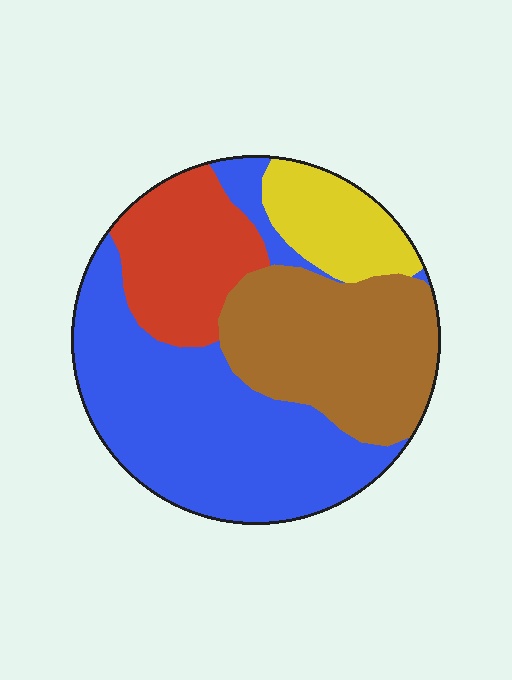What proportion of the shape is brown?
Brown covers around 30% of the shape.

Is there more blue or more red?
Blue.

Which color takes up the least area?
Yellow, at roughly 10%.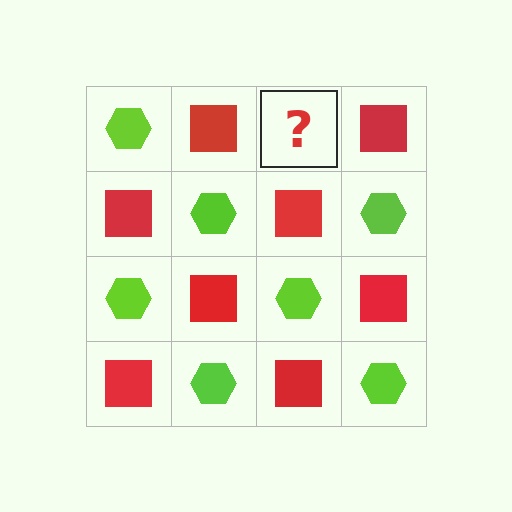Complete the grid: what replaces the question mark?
The question mark should be replaced with a lime hexagon.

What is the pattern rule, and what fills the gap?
The rule is that it alternates lime hexagon and red square in a checkerboard pattern. The gap should be filled with a lime hexagon.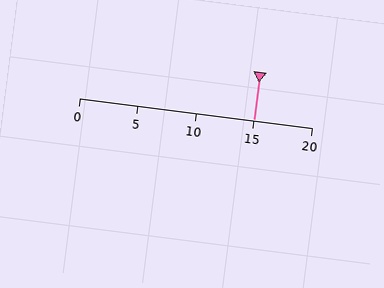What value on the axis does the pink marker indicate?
The marker indicates approximately 15.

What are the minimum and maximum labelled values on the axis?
The axis runs from 0 to 20.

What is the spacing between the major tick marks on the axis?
The major ticks are spaced 5 apart.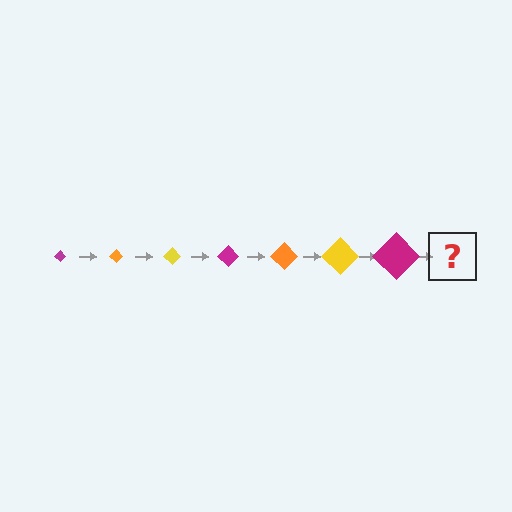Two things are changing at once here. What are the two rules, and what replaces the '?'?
The two rules are that the diamond grows larger each step and the color cycles through magenta, orange, and yellow. The '?' should be an orange diamond, larger than the previous one.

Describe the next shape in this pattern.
It should be an orange diamond, larger than the previous one.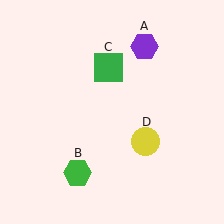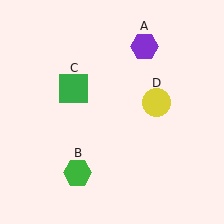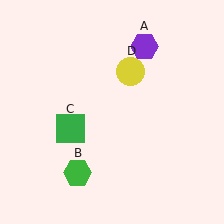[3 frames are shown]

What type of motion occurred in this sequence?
The green square (object C), yellow circle (object D) rotated counterclockwise around the center of the scene.